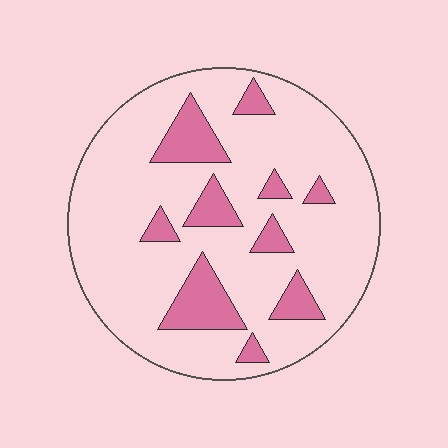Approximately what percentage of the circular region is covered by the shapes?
Approximately 20%.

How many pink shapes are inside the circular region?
10.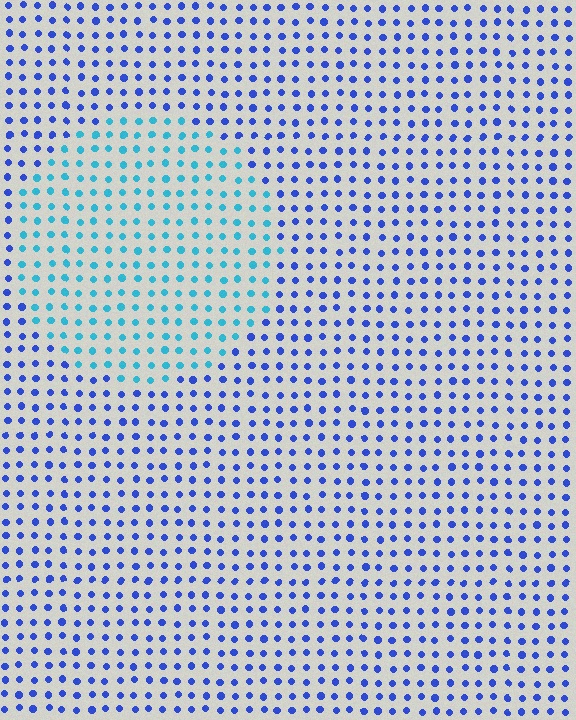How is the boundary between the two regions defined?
The boundary is defined purely by a slight shift in hue (about 40 degrees). Spacing, size, and orientation are identical on both sides.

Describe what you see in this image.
The image is filled with small blue elements in a uniform arrangement. A circle-shaped region is visible where the elements are tinted to a slightly different hue, forming a subtle color boundary.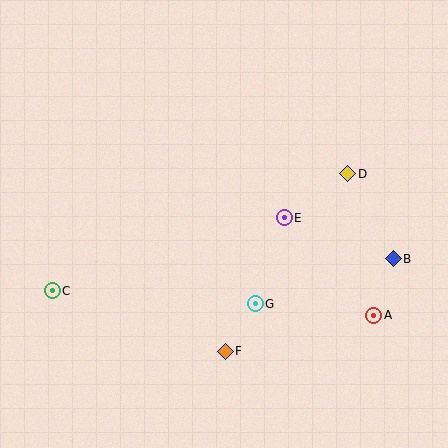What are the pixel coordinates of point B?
Point B is at (393, 259).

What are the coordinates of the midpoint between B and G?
The midpoint between B and G is at (324, 281).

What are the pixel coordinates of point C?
Point C is at (52, 291).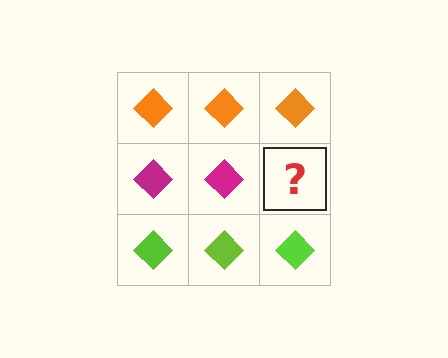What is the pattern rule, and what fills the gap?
The rule is that each row has a consistent color. The gap should be filled with a magenta diamond.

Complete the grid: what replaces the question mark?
The question mark should be replaced with a magenta diamond.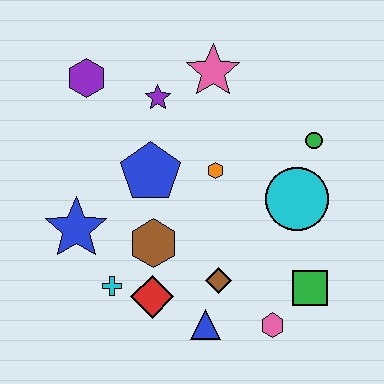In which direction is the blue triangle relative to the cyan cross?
The blue triangle is to the right of the cyan cross.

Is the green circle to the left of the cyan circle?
No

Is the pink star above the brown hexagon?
Yes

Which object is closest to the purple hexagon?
The purple star is closest to the purple hexagon.